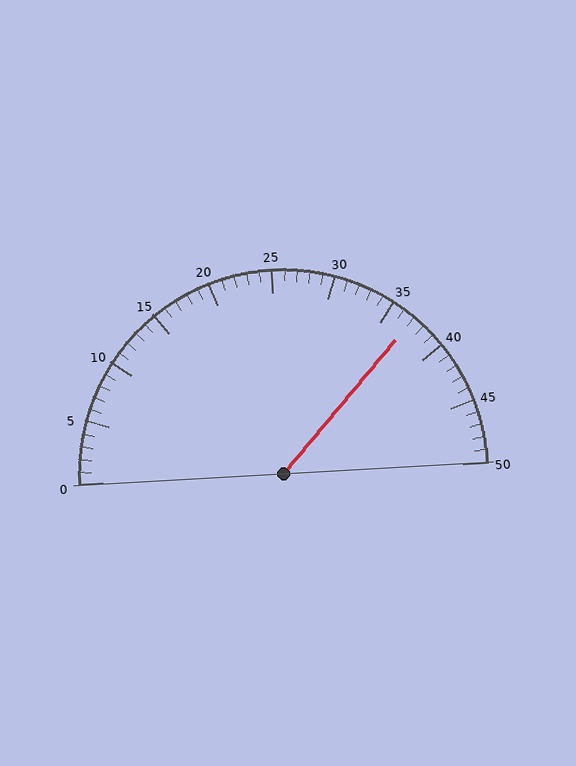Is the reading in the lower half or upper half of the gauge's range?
The reading is in the upper half of the range (0 to 50).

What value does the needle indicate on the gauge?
The needle indicates approximately 37.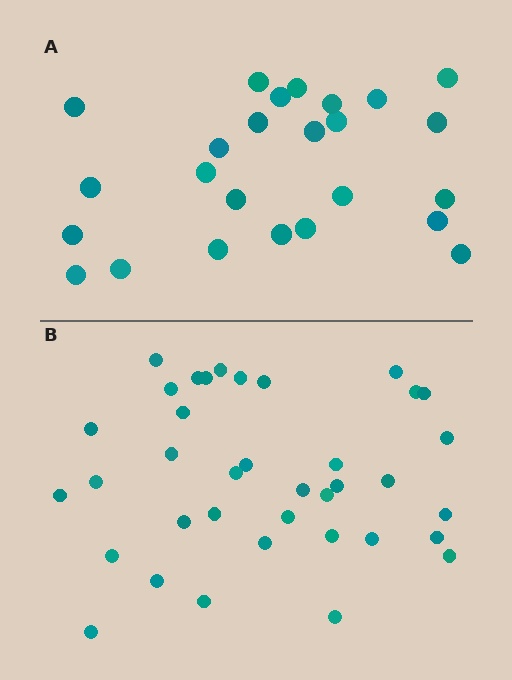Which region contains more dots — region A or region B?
Region B (the bottom region) has more dots.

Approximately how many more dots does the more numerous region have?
Region B has roughly 12 or so more dots than region A.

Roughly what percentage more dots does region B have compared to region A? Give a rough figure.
About 50% more.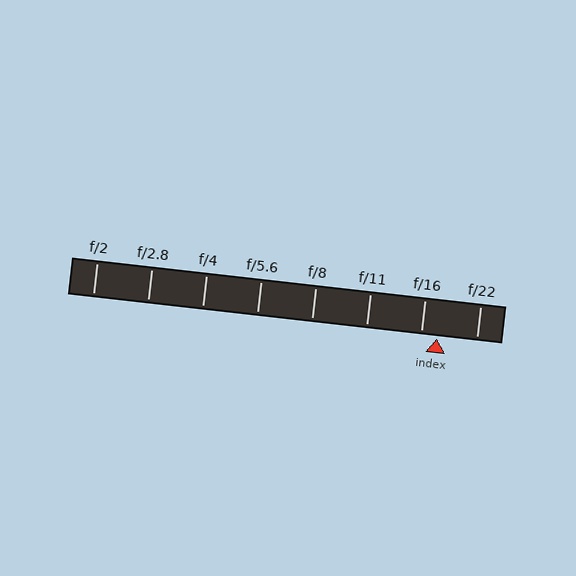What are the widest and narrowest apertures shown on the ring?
The widest aperture shown is f/2 and the narrowest is f/22.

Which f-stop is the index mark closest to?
The index mark is closest to f/16.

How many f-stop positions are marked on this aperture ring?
There are 8 f-stop positions marked.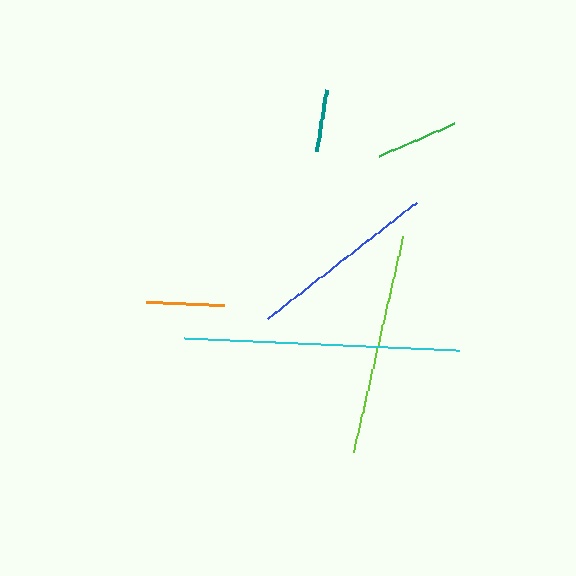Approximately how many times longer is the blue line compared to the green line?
The blue line is approximately 2.3 times the length of the green line.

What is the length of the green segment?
The green segment is approximately 82 pixels long.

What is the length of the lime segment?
The lime segment is approximately 221 pixels long.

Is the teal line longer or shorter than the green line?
The green line is longer than the teal line.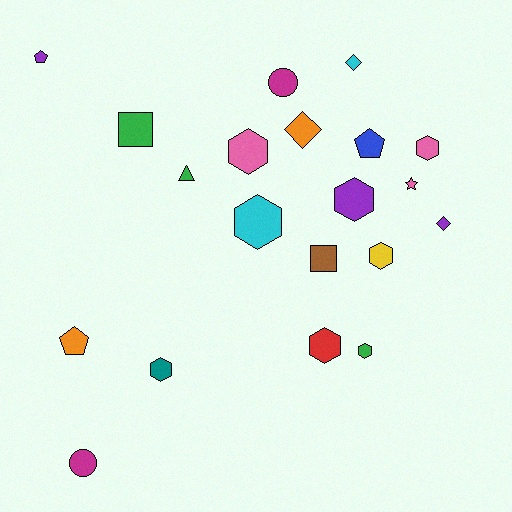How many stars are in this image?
There is 1 star.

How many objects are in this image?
There are 20 objects.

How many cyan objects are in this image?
There are 2 cyan objects.